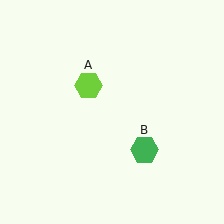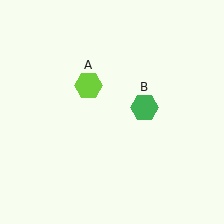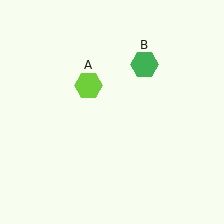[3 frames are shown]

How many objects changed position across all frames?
1 object changed position: green hexagon (object B).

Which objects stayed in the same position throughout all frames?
Lime hexagon (object A) remained stationary.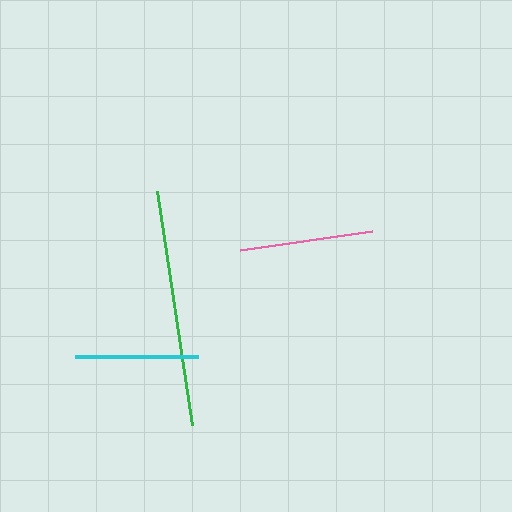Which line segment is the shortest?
The cyan line is the shortest at approximately 123 pixels.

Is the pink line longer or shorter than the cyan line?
The pink line is longer than the cyan line.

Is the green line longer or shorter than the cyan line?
The green line is longer than the cyan line.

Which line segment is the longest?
The green line is the longest at approximately 237 pixels.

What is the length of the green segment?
The green segment is approximately 237 pixels long.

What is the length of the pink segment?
The pink segment is approximately 134 pixels long.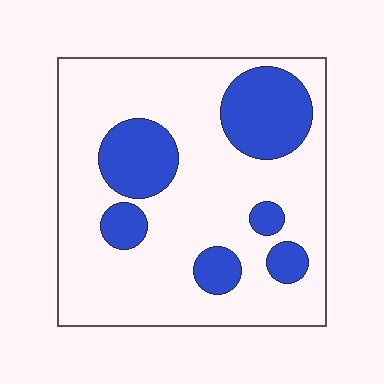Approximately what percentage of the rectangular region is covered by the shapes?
Approximately 25%.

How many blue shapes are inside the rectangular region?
6.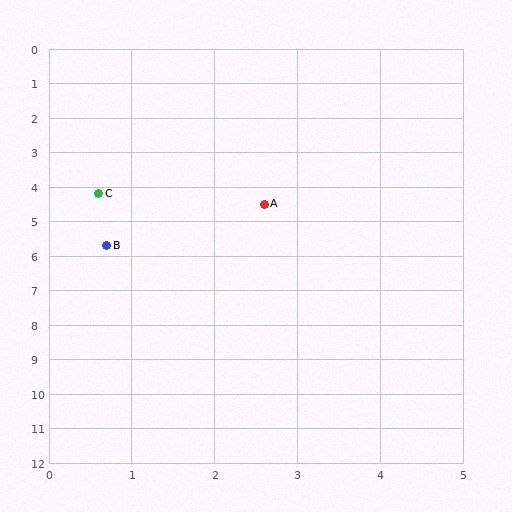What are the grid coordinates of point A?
Point A is at approximately (2.6, 4.5).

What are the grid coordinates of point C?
Point C is at approximately (0.6, 4.2).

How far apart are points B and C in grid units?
Points B and C are about 1.5 grid units apart.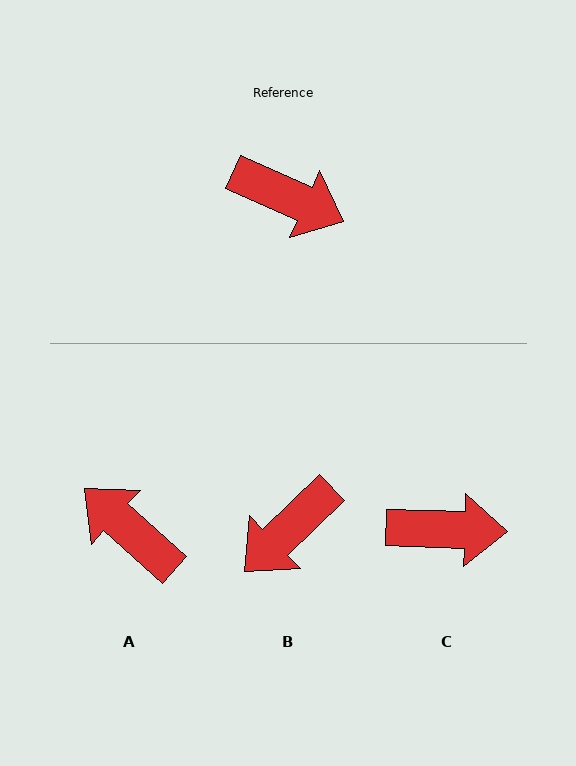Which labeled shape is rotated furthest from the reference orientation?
A, about 162 degrees away.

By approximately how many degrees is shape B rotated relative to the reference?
Approximately 112 degrees clockwise.